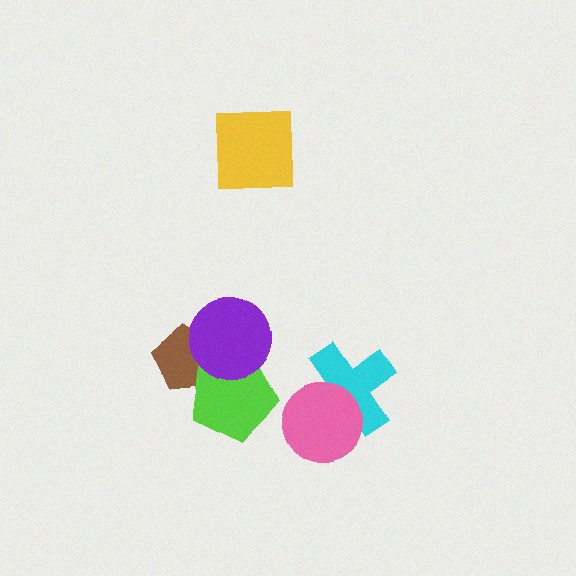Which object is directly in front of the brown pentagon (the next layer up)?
The lime pentagon is directly in front of the brown pentagon.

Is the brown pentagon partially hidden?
Yes, it is partially covered by another shape.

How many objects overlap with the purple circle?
2 objects overlap with the purple circle.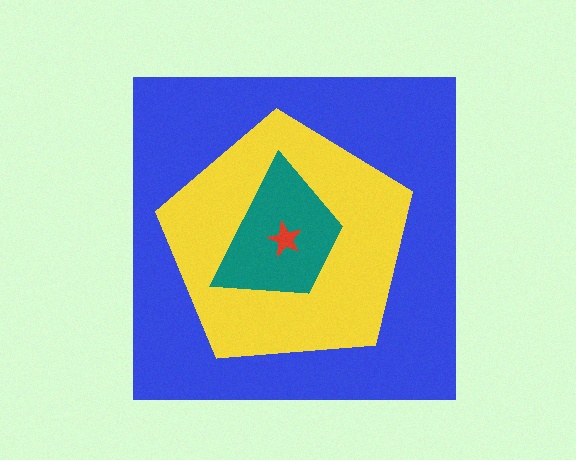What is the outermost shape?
The blue square.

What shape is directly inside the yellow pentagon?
The teal trapezoid.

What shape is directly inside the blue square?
The yellow pentagon.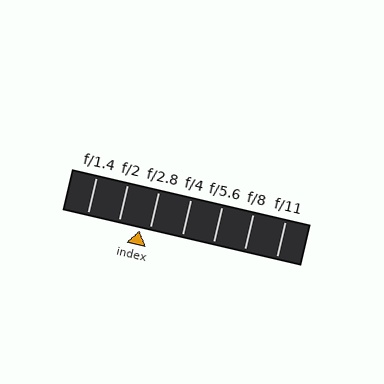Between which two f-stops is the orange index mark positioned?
The index mark is between f/2 and f/2.8.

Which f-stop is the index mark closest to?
The index mark is closest to f/2.8.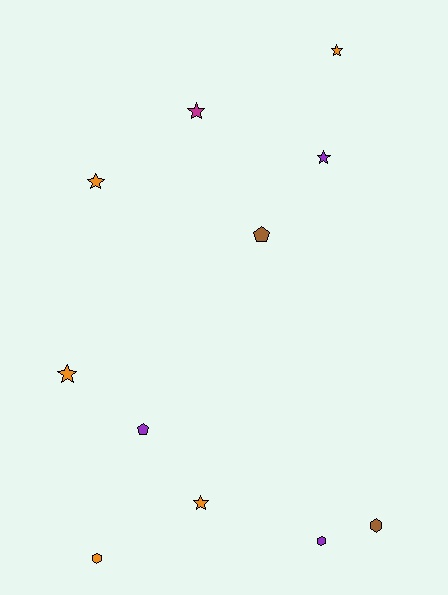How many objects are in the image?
There are 11 objects.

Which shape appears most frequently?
Star, with 6 objects.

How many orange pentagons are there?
There are no orange pentagons.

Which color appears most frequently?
Orange, with 5 objects.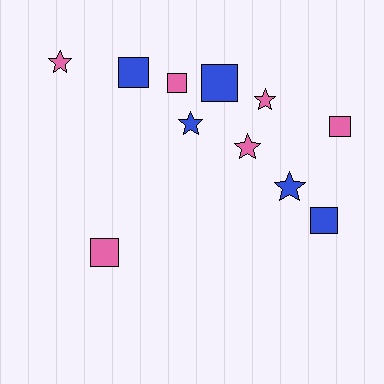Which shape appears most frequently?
Square, with 6 objects.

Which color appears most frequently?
Pink, with 6 objects.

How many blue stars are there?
There are 2 blue stars.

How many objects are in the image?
There are 11 objects.